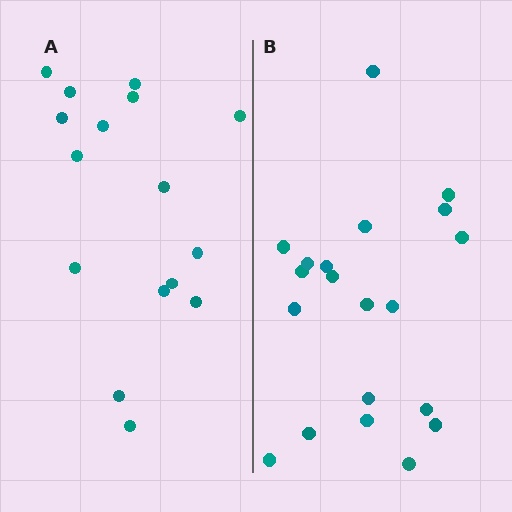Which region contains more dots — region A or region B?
Region B (the right region) has more dots.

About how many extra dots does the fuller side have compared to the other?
Region B has about 4 more dots than region A.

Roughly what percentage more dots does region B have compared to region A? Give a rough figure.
About 25% more.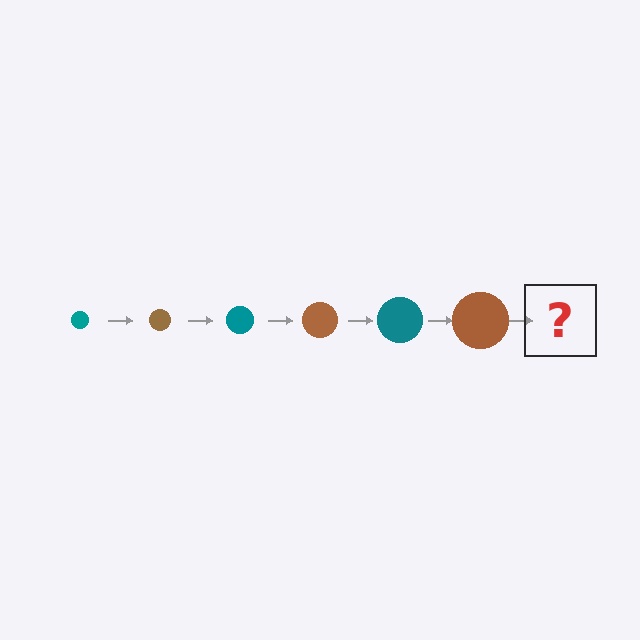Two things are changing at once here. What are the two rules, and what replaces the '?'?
The two rules are that the circle grows larger each step and the color cycles through teal and brown. The '?' should be a teal circle, larger than the previous one.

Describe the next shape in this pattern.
It should be a teal circle, larger than the previous one.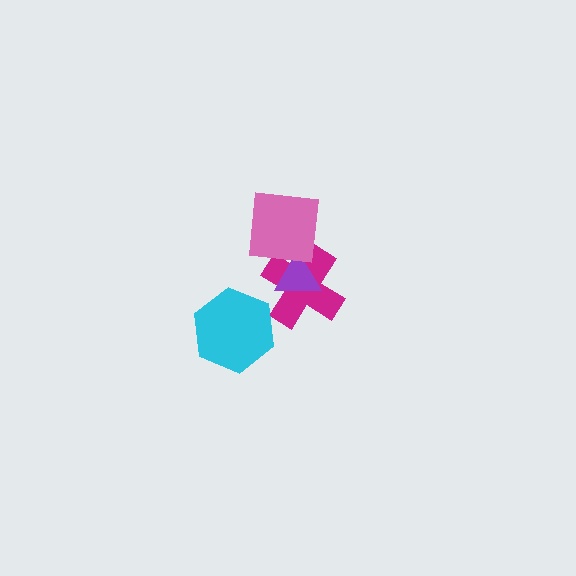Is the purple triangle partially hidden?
Yes, it is partially covered by another shape.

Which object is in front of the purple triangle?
The pink square is in front of the purple triangle.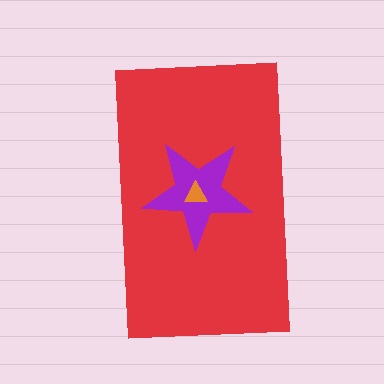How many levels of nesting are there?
3.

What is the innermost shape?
The orange triangle.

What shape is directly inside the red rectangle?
The purple star.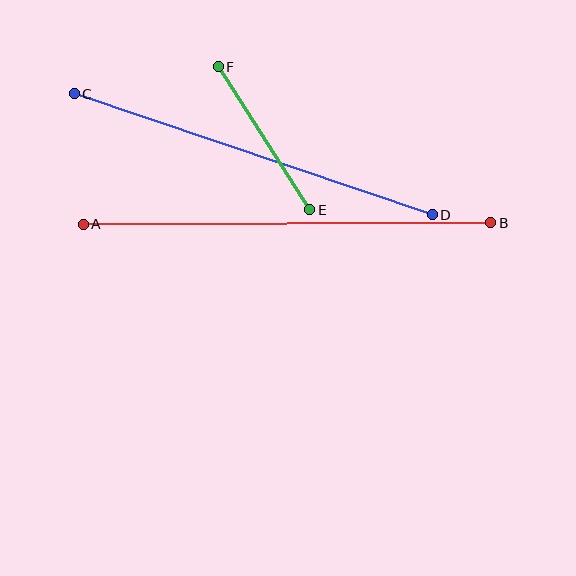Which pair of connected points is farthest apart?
Points A and B are farthest apart.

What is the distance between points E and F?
The distance is approximately 170 pixels.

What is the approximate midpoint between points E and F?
The midpoint is at approximately (264, 138) pixels.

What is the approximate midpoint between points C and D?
The midpoint is at approximately (253, 154) pixels.